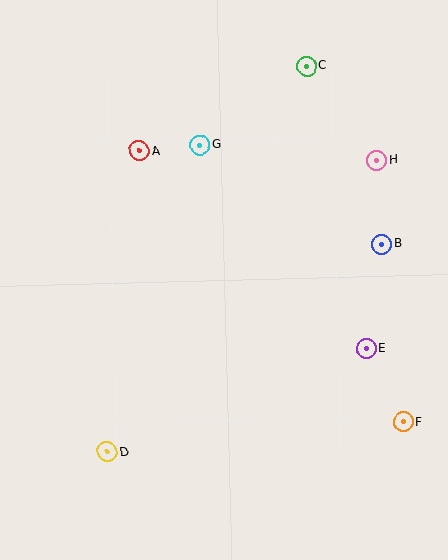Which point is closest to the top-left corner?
Point A is closest to the top-left corner.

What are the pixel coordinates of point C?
Point C is at (307, 66).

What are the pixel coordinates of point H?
Point H is at (377, 160).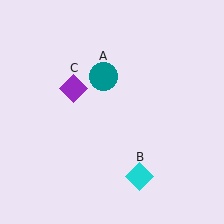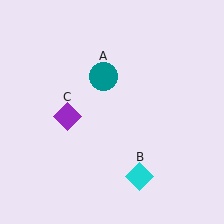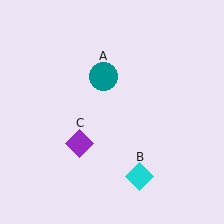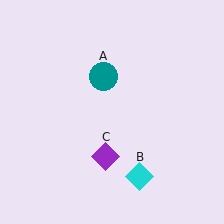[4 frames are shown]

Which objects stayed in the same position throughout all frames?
Teal circle (object A) and cyan diamond (object B) remained stationary.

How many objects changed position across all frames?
1 object changed position: purple diamond (object C).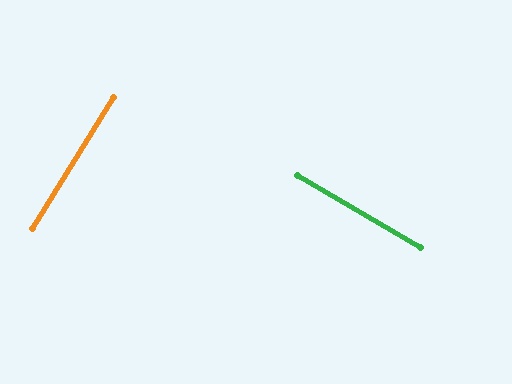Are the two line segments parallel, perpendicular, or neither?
Perpendicular — they meet at approximately 88°.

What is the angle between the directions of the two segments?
Approximately 88 degrees.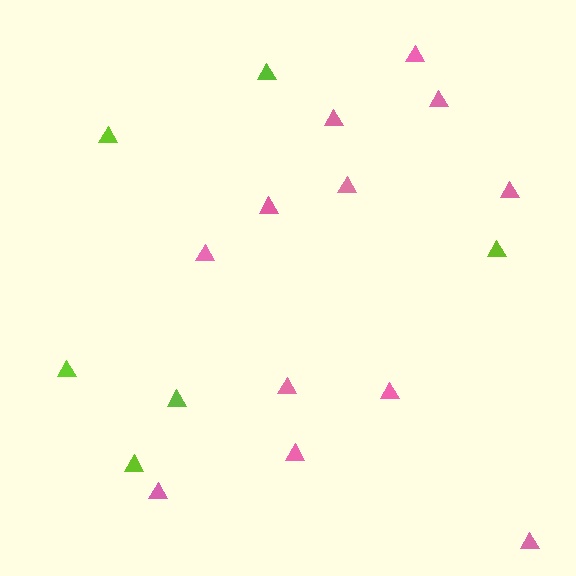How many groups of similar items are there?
There are 2 groups: one group of lime triangles (6) and one group of pink triangles (12).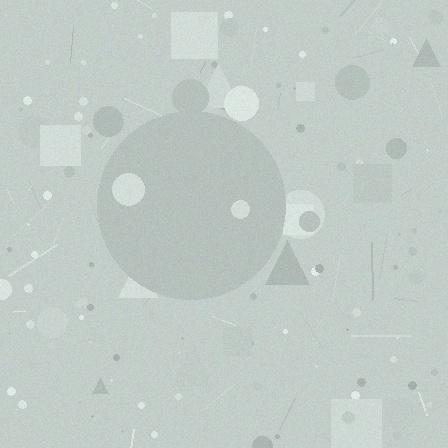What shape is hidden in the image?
A circle is hidden in the image.